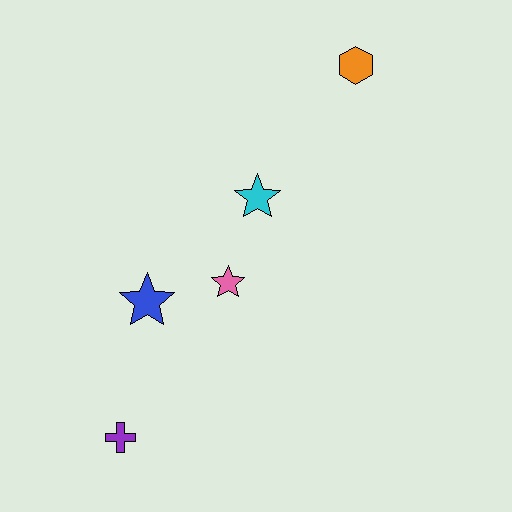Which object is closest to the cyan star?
The pink star is closest to the cyan star.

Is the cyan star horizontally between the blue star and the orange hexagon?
Yes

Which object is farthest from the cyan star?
The purple cross is farthest from the cyan star.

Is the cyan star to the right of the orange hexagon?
No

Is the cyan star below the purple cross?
No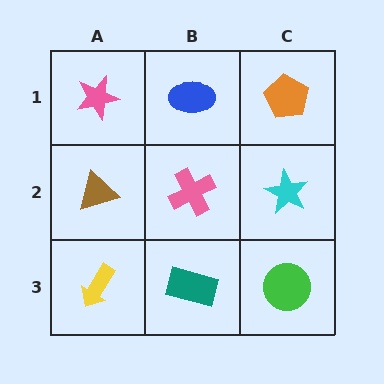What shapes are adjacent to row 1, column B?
A pink cross (row 2, column B), a pink star (row 1, column A), an orange pentagon (row 1, column C).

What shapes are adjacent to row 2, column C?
An orange pentagon (row 1, column C), a green circle (row 3, column C), a pink cross (row 2, column B).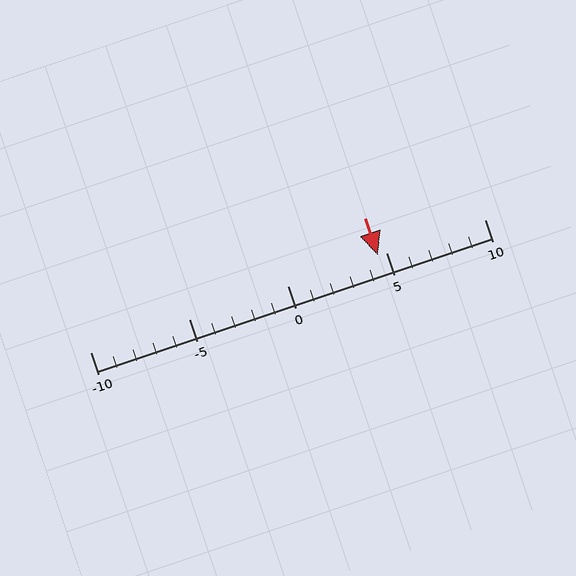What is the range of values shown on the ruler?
The ruler shows values from -10 to 10.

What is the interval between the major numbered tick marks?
The major tick marks are spaced 5 units apart.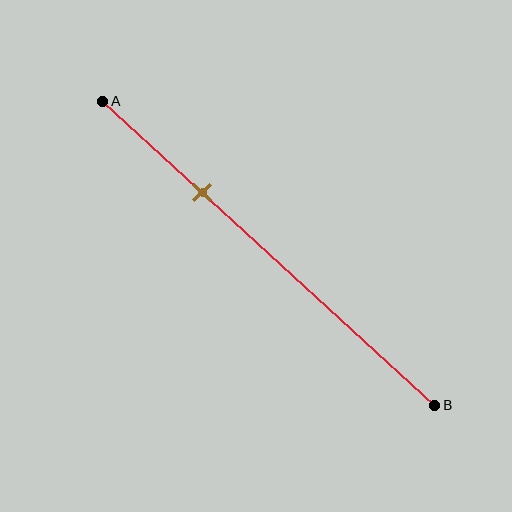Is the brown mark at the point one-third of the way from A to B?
No, the mark is at about 30% from A, not at the 33% one-third point.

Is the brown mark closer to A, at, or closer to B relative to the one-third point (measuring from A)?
The brown mark is closer to point A than the one-third point of segment AB.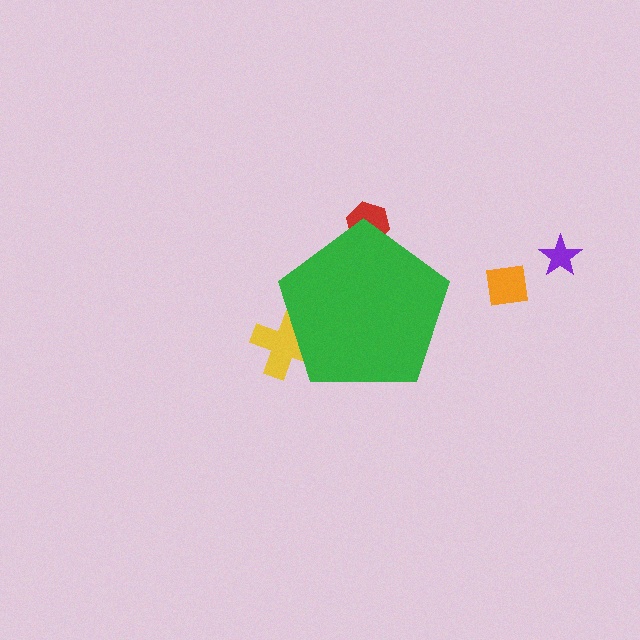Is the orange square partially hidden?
No, the orange square is fully visible.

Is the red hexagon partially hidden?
Yes, the red hexagon is partially hidden behind the green pentagon.